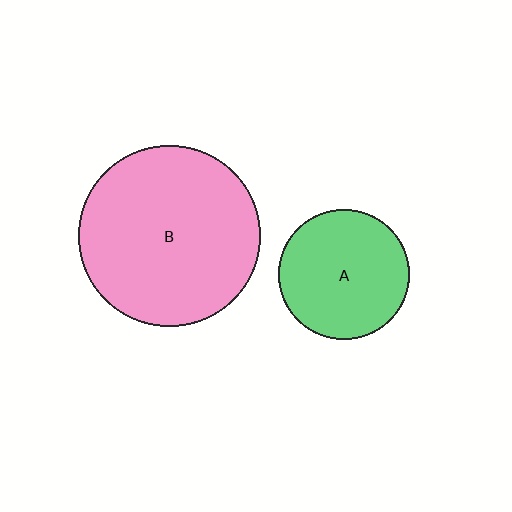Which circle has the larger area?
Circle B (pink).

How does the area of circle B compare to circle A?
Approximately 1.9 times.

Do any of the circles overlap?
No, none of the circles overlap.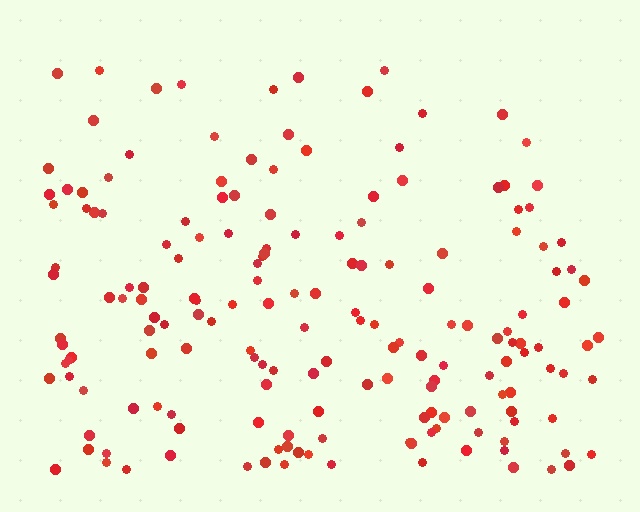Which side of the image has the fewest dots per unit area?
The top.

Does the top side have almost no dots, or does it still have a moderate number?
Still a moderate number, just noticeably fewer than the bottom.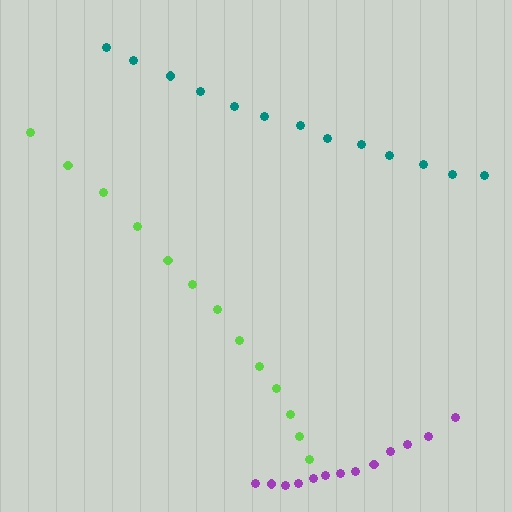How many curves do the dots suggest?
There are 3 distinct paths.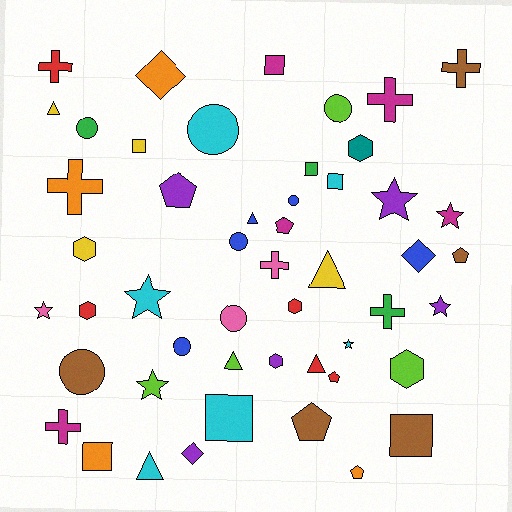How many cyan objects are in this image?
There are 6 cyan objects.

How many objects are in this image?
There are 50 objects.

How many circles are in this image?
There are 8 circles.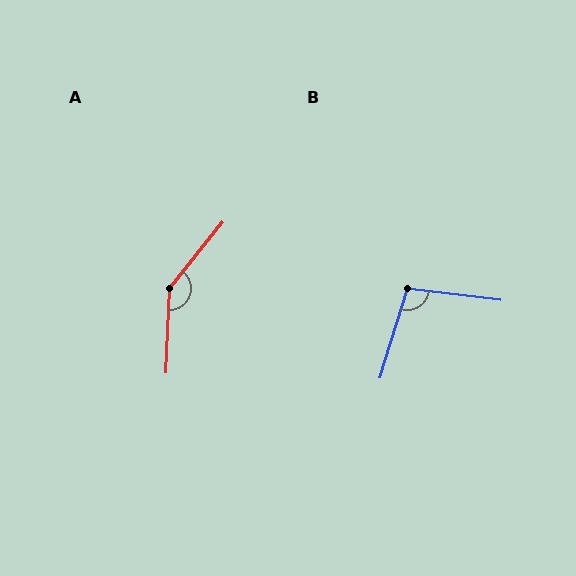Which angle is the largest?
A, at approximately 143 degrees.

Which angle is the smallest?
B, at approximately 100 degrees.